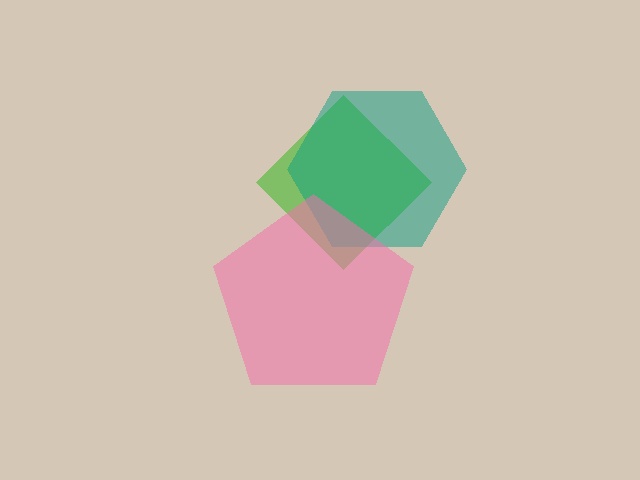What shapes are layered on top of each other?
The layered shapes are: a lime diamond, a teal hexagon, a pink pentagon.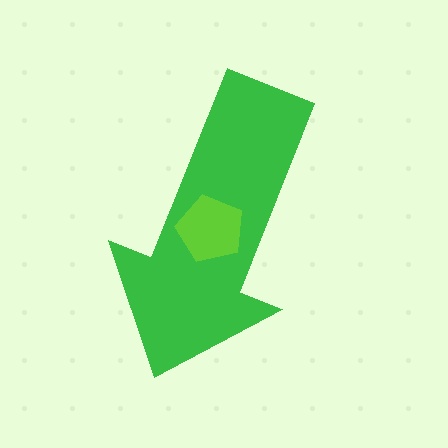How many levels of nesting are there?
2.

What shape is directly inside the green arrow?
The lime pentagon.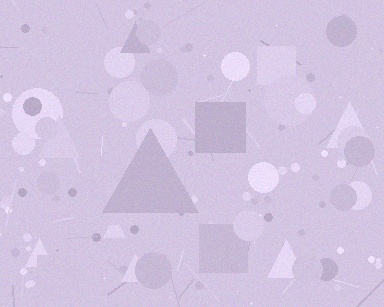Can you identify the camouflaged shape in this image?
The camouflaged shape is a triangle.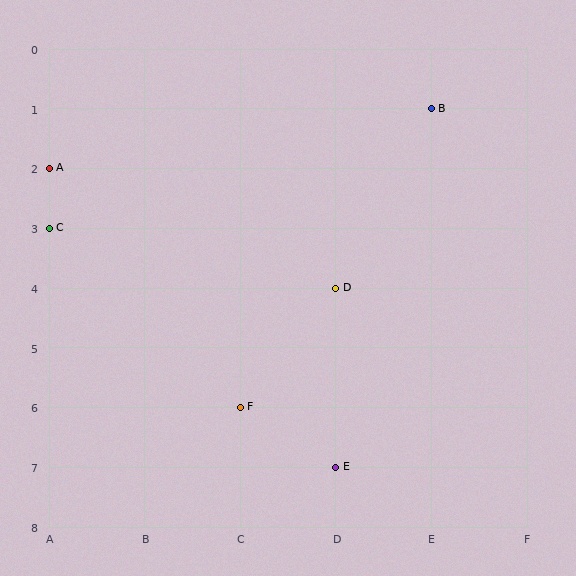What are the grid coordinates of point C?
Point C is at grid coordinates (A, 3).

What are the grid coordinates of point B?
Point B is at grid coordinates (E, 1).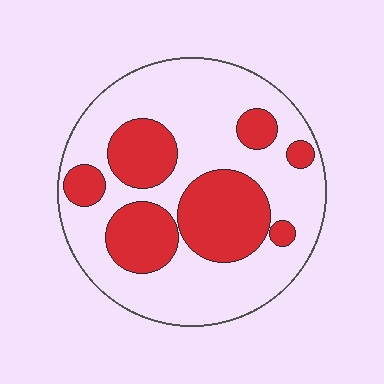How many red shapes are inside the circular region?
7.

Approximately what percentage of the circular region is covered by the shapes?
Approximately 35%.